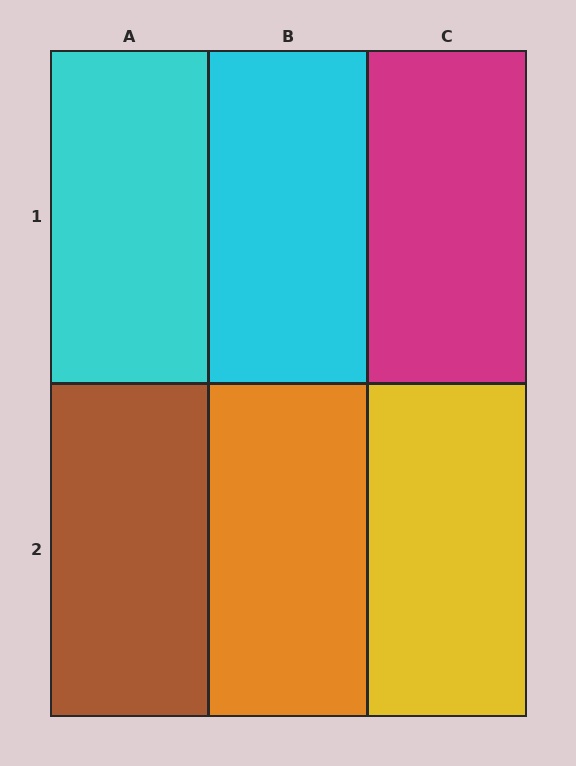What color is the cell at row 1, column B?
Cyan.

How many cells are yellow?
1 cell is yellow.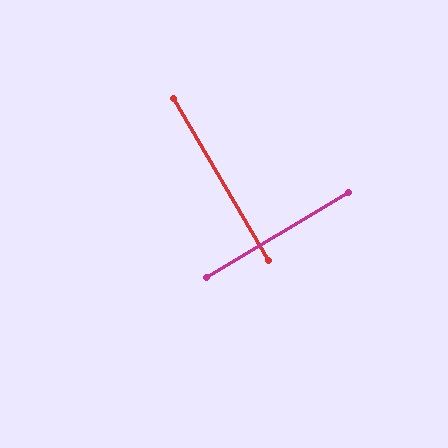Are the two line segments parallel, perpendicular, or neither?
Perpendicular — they meet at approximately 90°.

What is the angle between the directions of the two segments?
Approximately 90 degrees.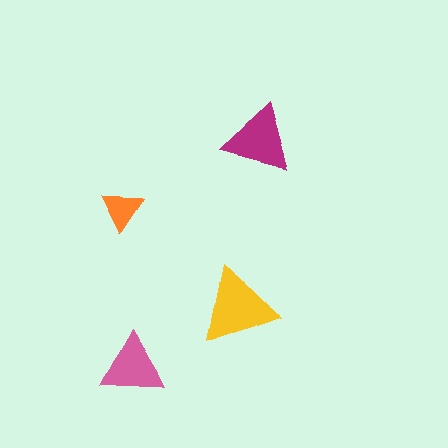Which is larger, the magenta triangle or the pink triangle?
The magenta one.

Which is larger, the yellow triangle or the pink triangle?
The yellow one.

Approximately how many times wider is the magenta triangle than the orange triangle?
About 1.5 times wider.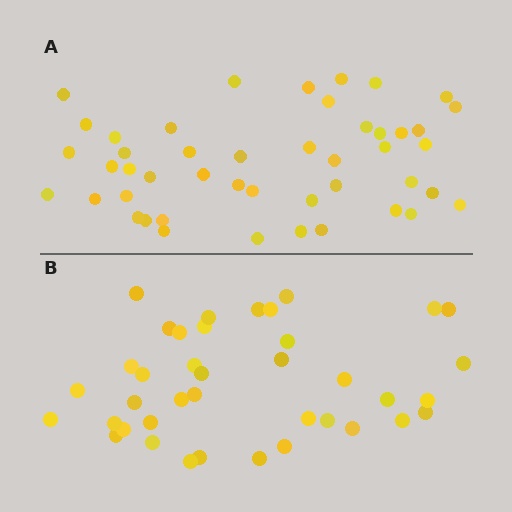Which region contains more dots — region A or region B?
Region A (the top region) has more dots.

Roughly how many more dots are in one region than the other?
Region A has roughly 8 or so more dots than region B.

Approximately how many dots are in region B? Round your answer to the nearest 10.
About 40 dots. (The exact count is 39, which rounds to 40.)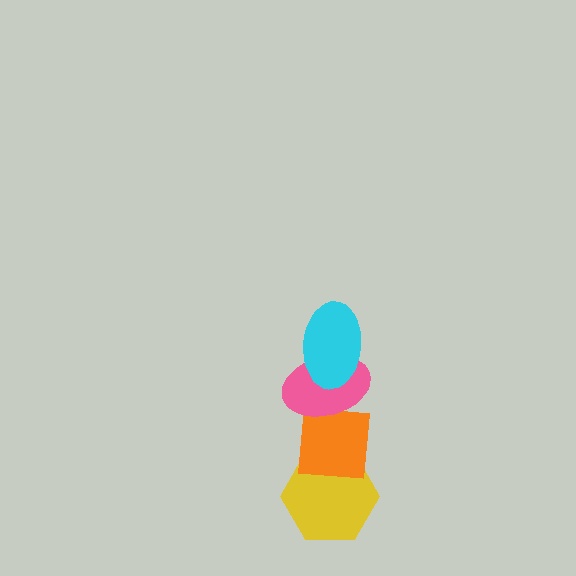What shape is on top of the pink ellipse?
The cyan ellipse is on top of the pink ellipse.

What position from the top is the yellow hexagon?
The yellow hexagon is 4th from the top.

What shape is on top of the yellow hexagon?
The orange square is on top of the yellow hexagon.